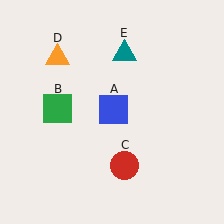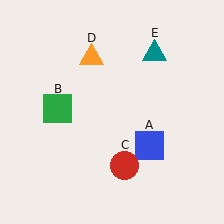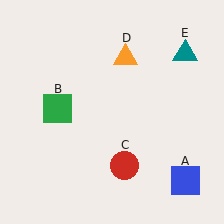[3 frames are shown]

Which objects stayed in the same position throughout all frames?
Green square (object B) and red circle (object C) remained stationary.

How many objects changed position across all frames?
3 objects changed position: blue square (object A), orange triangle (object D), teal triangle (object E).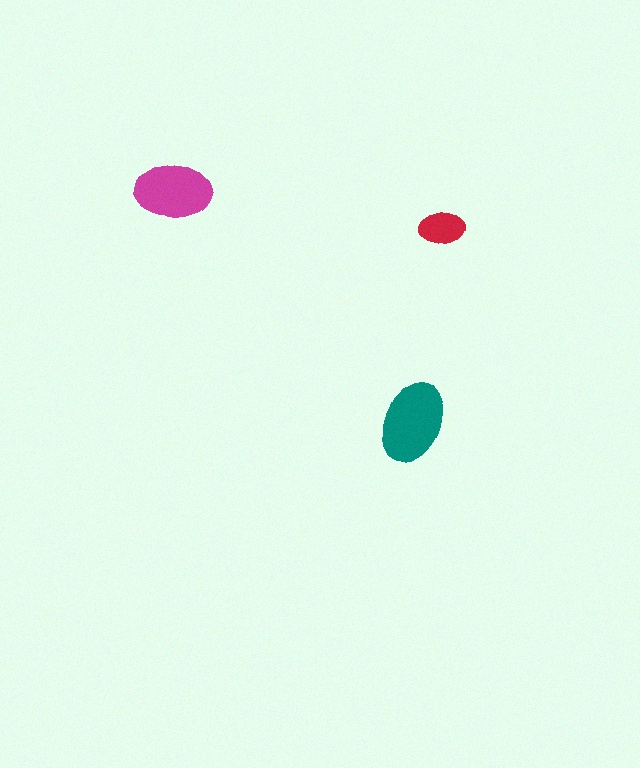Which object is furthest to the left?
The magenta ellipse is leftmost.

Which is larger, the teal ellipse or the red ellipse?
The teal one.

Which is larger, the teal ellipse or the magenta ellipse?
The teal one.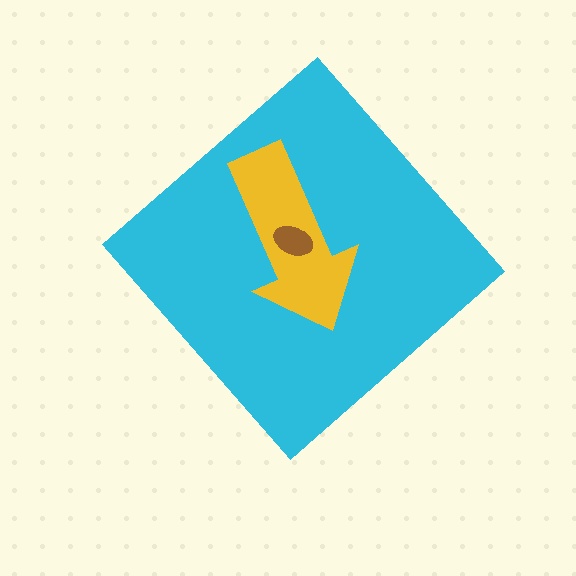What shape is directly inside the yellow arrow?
The brown ellipse.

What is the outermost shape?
The cyan diamond.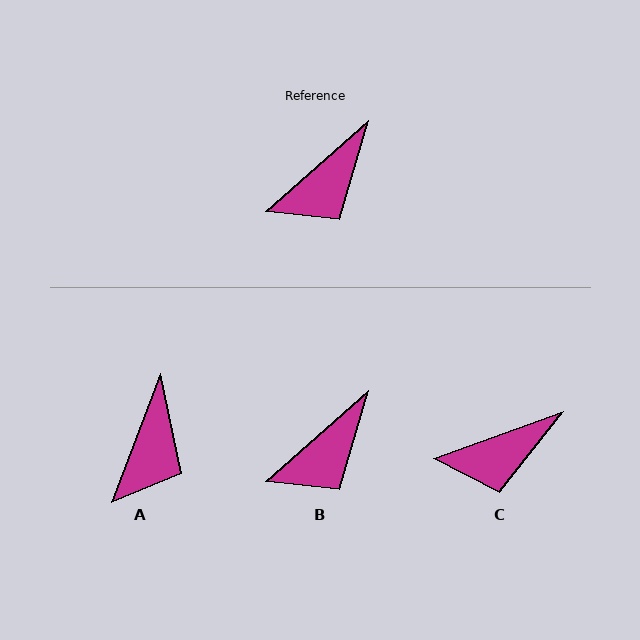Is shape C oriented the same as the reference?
No, it is off by about 22 degrees.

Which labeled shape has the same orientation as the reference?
B.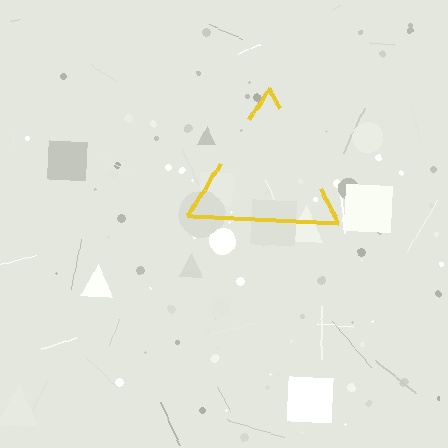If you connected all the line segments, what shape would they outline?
They would outline a triangle.